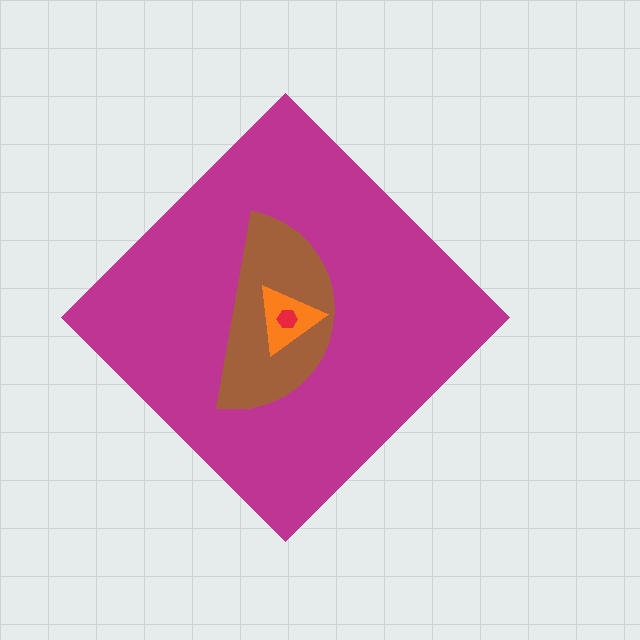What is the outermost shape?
The magenta diamond.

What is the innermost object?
The red hexagon.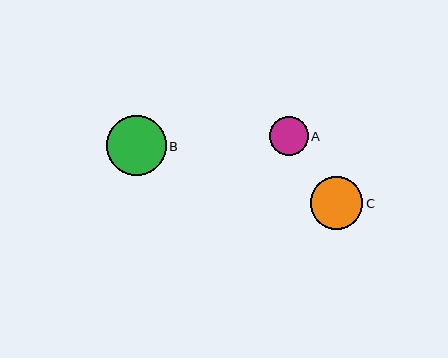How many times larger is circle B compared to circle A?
Circle B is approximately 1.5 times the size of circle A.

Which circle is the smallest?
Circle A is the smallest with a size of approximately 39 pixels.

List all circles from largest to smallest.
From largest to smallest: B, C, A.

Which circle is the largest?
Circle B is the largest with a size of approximately 60 pixels.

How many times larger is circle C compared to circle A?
Circle C is approximately 1.4 times the size of circle A.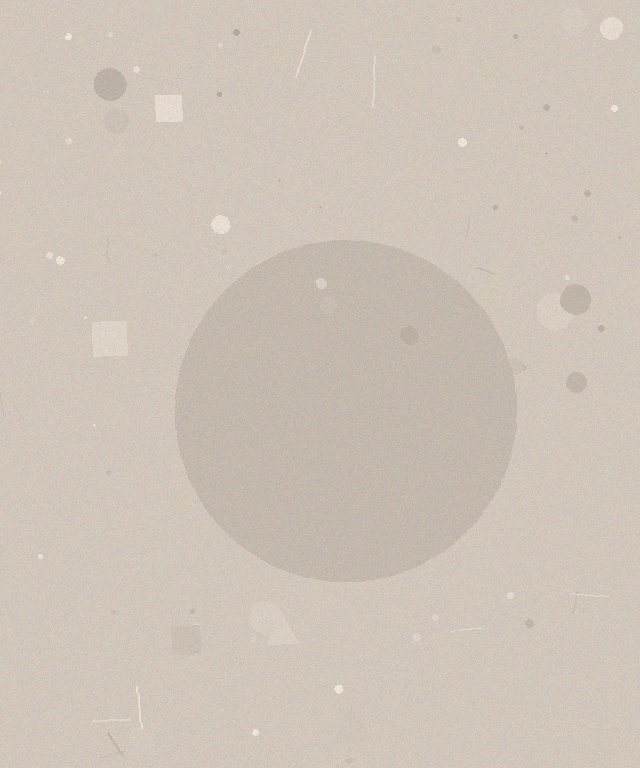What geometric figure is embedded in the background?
A circle is embedded in the background.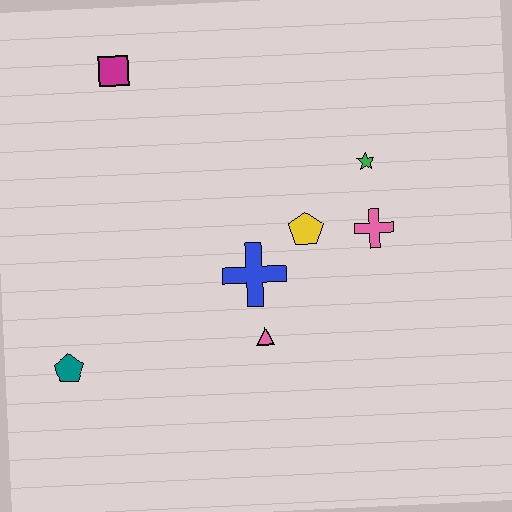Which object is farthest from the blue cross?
The magenta square is farthest from the blue cross.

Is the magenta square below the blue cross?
No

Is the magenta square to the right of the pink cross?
No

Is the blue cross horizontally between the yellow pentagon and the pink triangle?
No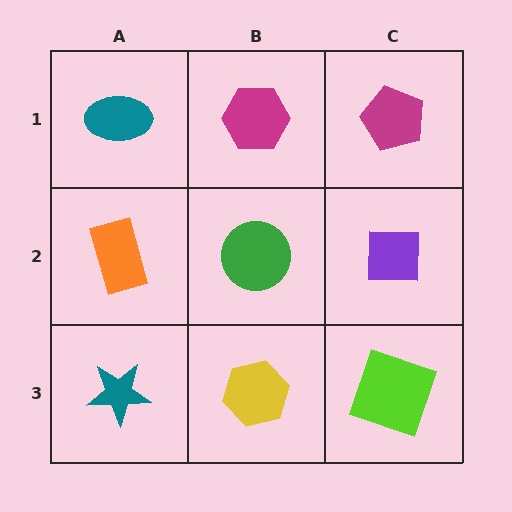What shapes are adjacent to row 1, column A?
An orange rectangle (row 2, column A), a magenta hexagon (row 1, column B).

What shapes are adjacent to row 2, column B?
A magenta hexagon (row 1, column B), a yellow hexagon (row 3, column B), an orange rectangle (row 2, column A), a purple square (row 2, column C).